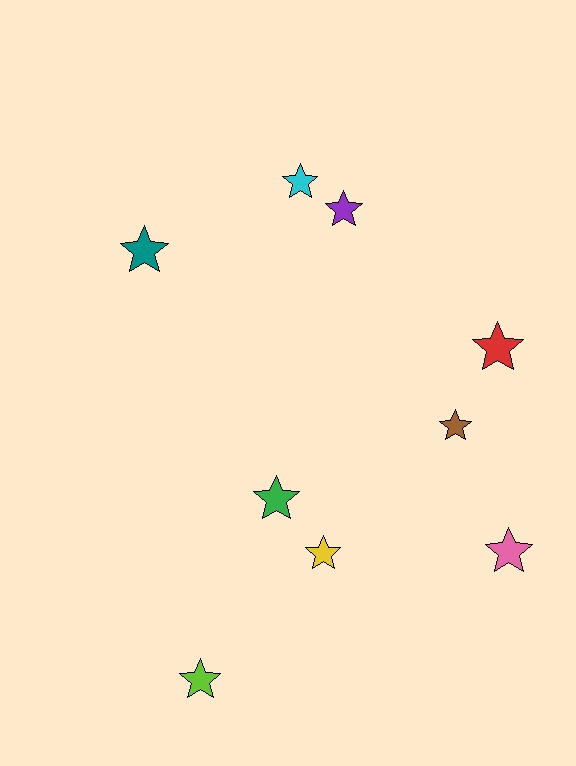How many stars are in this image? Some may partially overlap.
There are 9 stars.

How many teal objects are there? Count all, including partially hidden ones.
There is 1 teal object.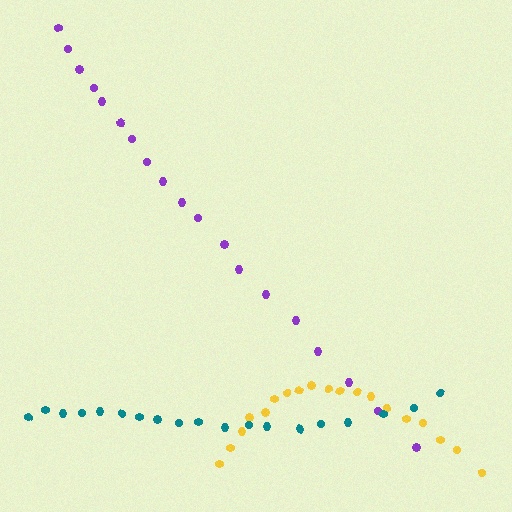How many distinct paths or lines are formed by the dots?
There are 3 distinct paths.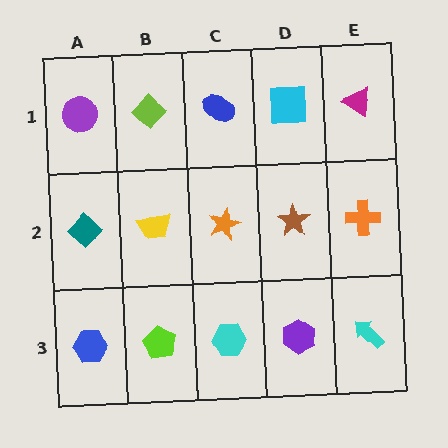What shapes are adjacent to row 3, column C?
An orange star (row 2, column C), a lime pentagon (row 3, column B), a purple hexagon (row 3, column D).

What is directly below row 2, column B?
A lime pentagon.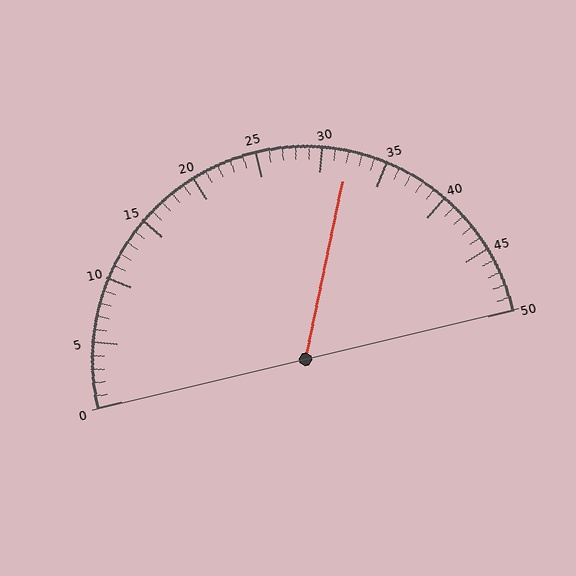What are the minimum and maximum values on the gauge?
The gauge ranges from 0 to 50.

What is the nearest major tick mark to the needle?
The nearest major tick mark is 30.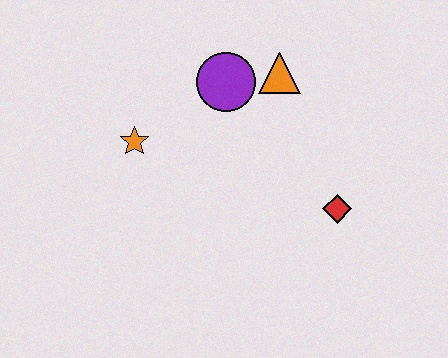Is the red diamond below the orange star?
Yes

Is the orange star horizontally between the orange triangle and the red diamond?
No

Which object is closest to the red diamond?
The orange triangle is closest to the red diamond.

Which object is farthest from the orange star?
The red diamond is farthest from the orange star.